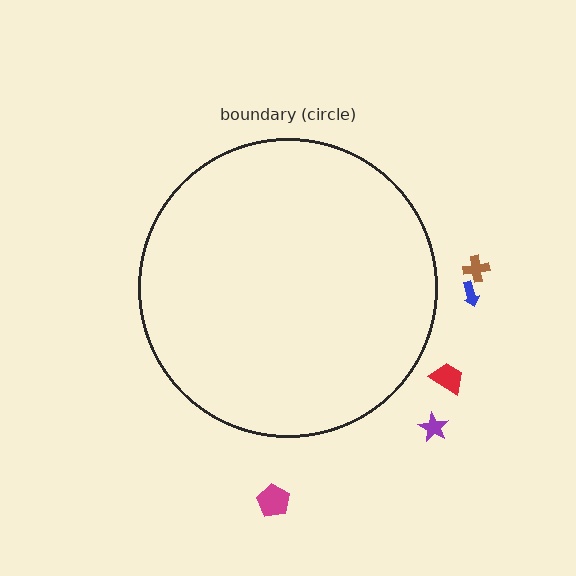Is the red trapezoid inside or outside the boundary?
Outside.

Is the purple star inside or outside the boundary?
Outside.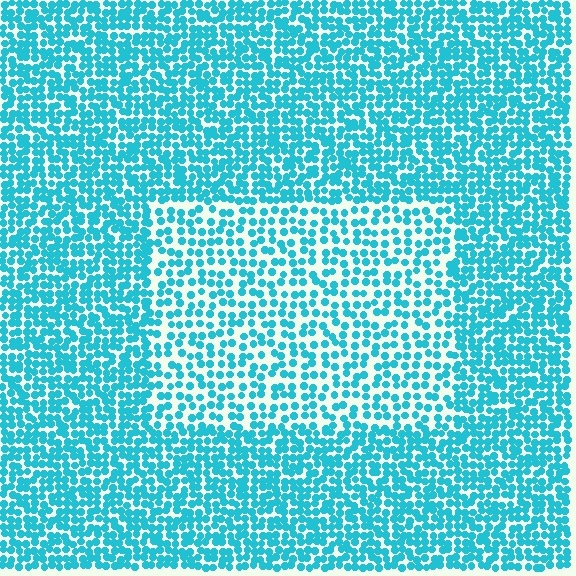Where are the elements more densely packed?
The elements are more densely packed outside the rectangle boundary.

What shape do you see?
I see a rectangle.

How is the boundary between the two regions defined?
The boundary is defined by a change in element density (approximately 1.7x ratio). All elements are the same color, size, and shape.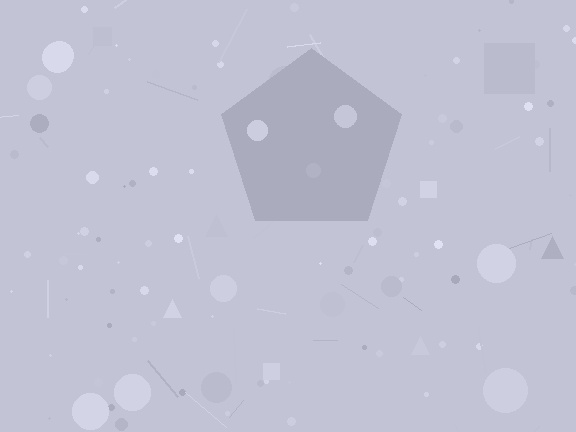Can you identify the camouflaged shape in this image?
The camouflaged shape is a pentagon.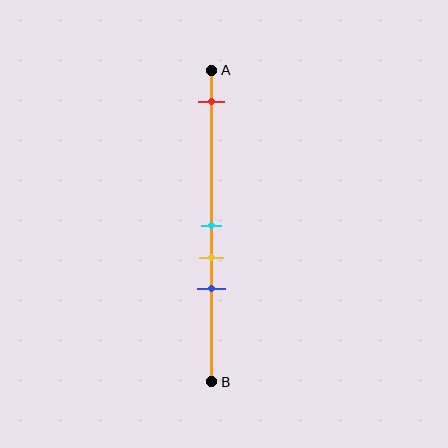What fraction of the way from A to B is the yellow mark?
The yellow mark is approximately 60% (0.6) of the way from A to B.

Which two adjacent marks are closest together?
The cyan and yellow marks are the closest adjacent pair.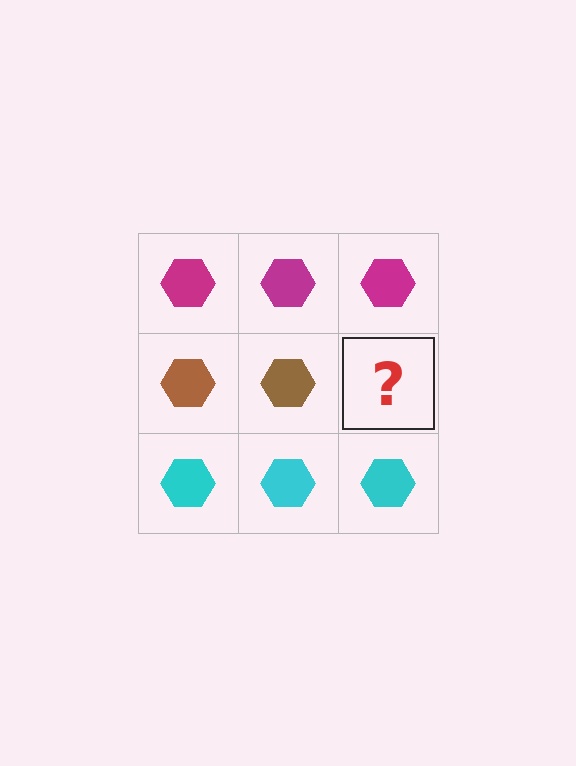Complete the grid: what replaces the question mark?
The question mark should be replaced with a brown hexagon.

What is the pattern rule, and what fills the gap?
The rule is that each row has a consistent color. The gap should be filled with a brown hexagon.